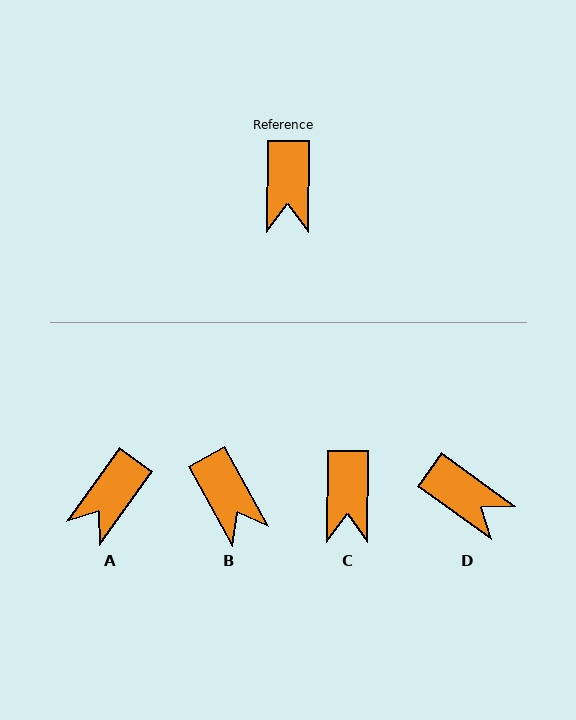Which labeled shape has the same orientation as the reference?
C.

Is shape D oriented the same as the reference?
No, it is off by about 55 degrees.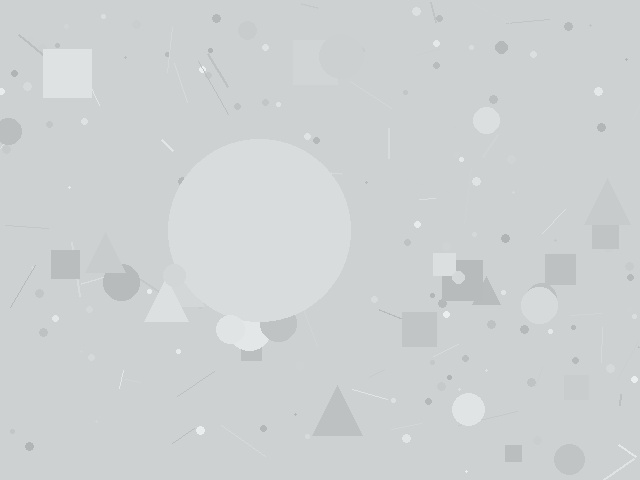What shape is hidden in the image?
A circle is hidden in the image.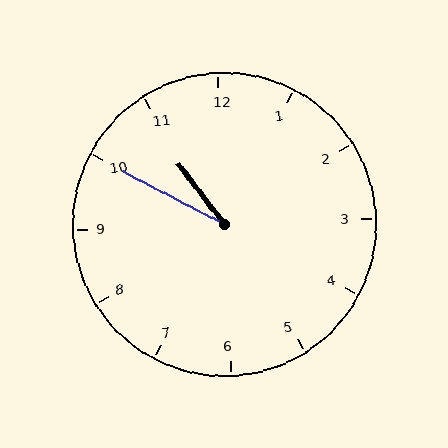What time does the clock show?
10:50.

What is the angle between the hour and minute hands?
Approximately 25 degrees.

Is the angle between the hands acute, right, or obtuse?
It is acute.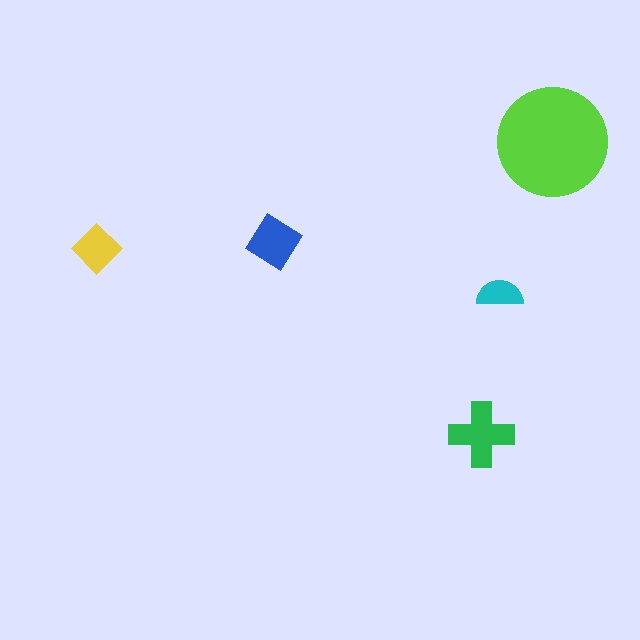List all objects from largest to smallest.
The lime circle, the green cross, the blue diamond, the yellow diamond, the cyan semicircle.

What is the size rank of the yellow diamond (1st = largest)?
4th.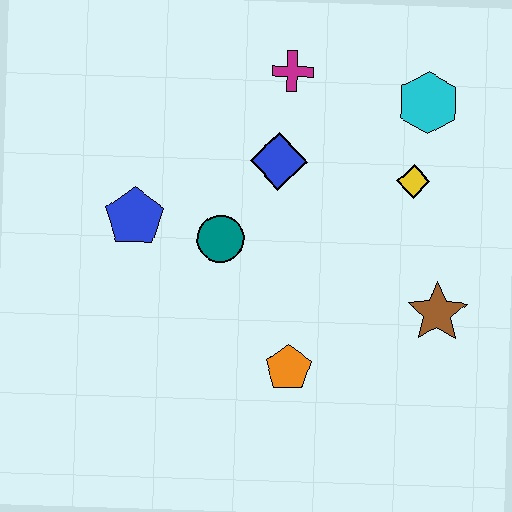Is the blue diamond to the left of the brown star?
Yes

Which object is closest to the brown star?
The yellow diamond is closest to the brown star.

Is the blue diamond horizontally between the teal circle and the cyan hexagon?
Yes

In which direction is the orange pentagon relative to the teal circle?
The orange pentagon is below the teal circle.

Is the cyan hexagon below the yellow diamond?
No